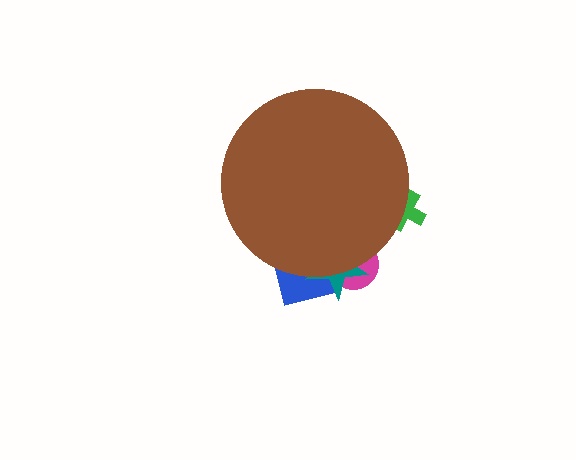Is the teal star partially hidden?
Yes, the teal star is partially hidden behind the brown circle.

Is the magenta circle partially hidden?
Yes, the magenta circle is partially hidden behind the brown circle.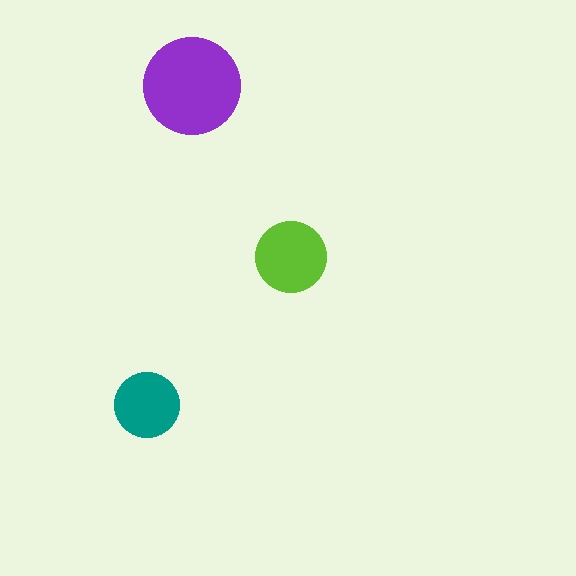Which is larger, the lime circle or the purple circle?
The purple one.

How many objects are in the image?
There are 3 objects in the image.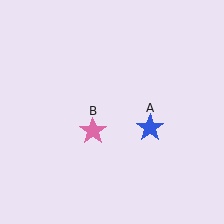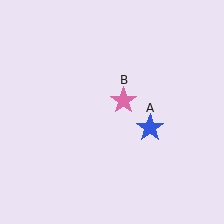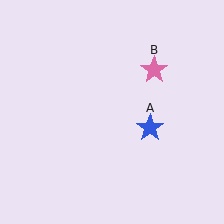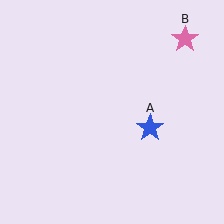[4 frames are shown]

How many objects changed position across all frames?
1 object changed position: pink star (object B).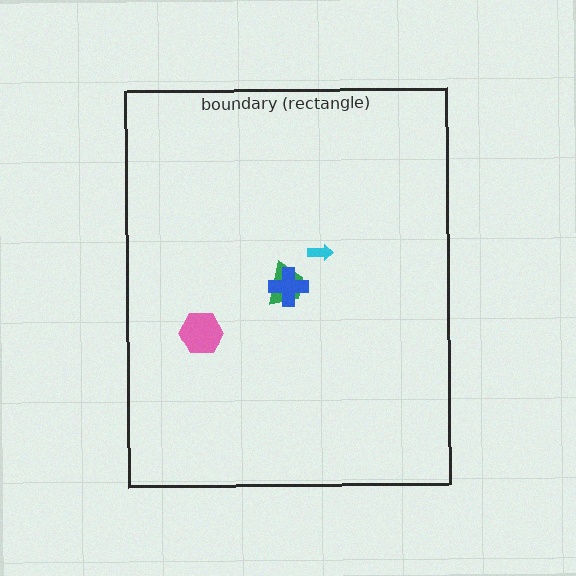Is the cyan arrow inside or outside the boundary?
Inside.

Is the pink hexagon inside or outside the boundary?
Inside.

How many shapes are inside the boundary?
4 inside, 0 outside.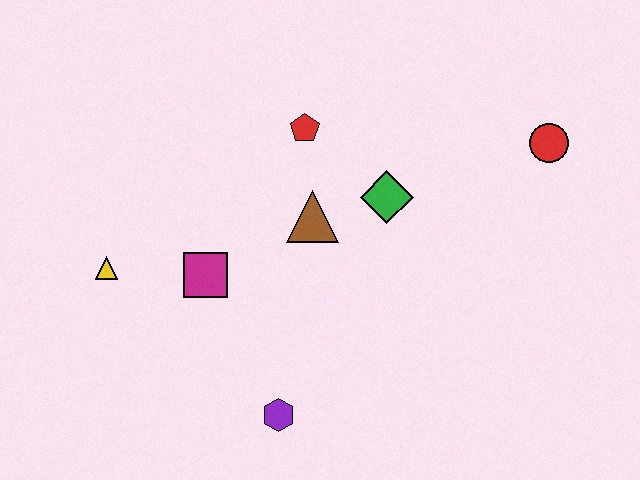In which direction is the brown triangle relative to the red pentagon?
The brown triangle is below the red pentagon.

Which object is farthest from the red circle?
The yellow triangle is farthest from the red circle.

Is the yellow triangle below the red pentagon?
Yes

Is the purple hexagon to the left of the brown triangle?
Yes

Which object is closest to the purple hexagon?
The magenta square is closest to the purple hexagon.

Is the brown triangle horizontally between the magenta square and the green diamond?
Yes